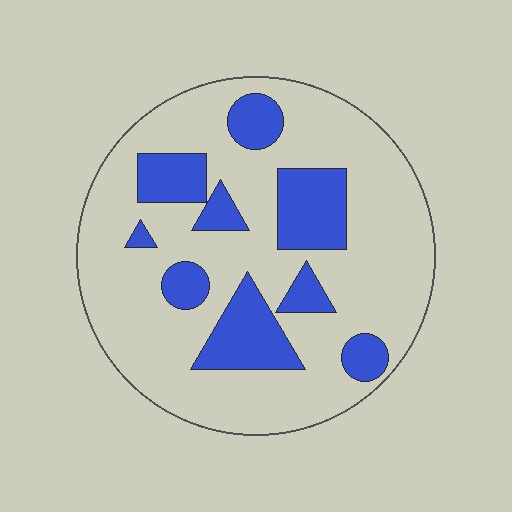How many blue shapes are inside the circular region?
9.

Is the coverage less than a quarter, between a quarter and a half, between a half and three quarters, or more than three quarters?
Less than a quarter.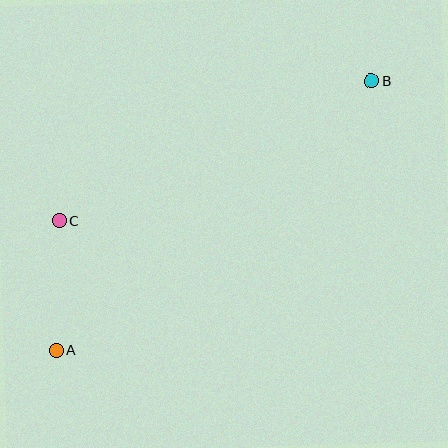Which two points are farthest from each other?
Points A and B are farthest from each other.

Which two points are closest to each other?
Points A and C are closest to each other.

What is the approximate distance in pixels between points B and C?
The distance between B and C is approximately 343 pixels.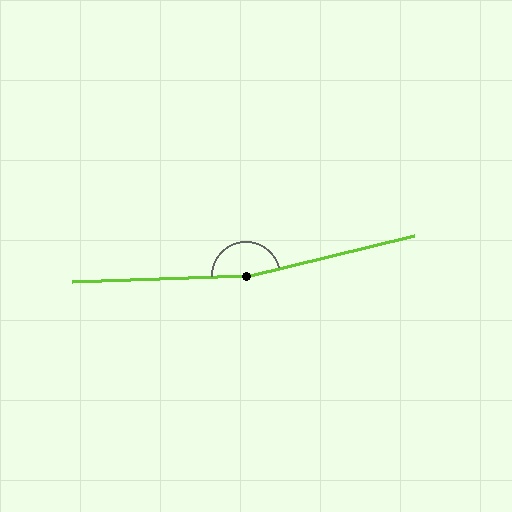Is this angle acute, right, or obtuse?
It is obtuse.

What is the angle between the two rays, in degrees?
Approximately 169 degrees.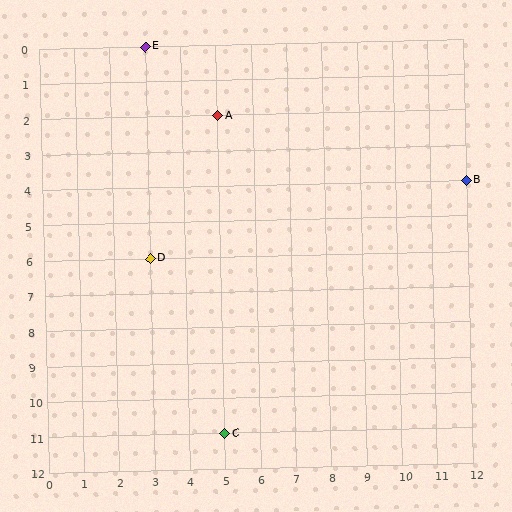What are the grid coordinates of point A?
Point A is at grid coordinates (5, 2).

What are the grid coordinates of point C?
Point C is at grid coordinates (5, 11).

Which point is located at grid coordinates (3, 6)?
Point D is at (3, 6).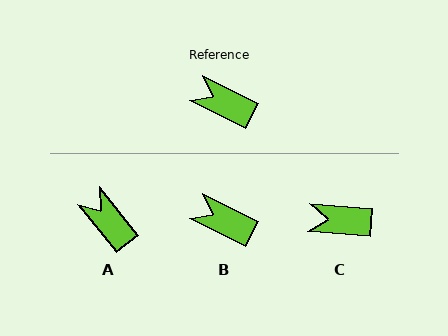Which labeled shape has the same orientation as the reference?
B.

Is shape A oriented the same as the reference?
No, it is off by about 24 degrees.